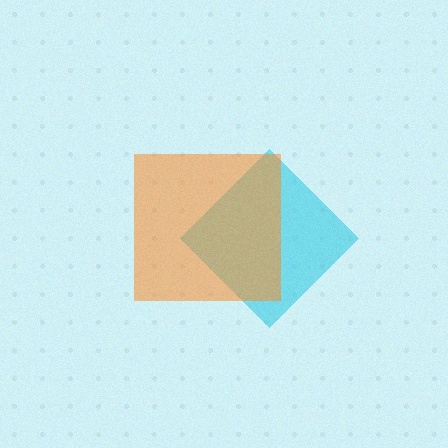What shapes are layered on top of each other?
The layered shapes are: a cyan diamond, an orange square.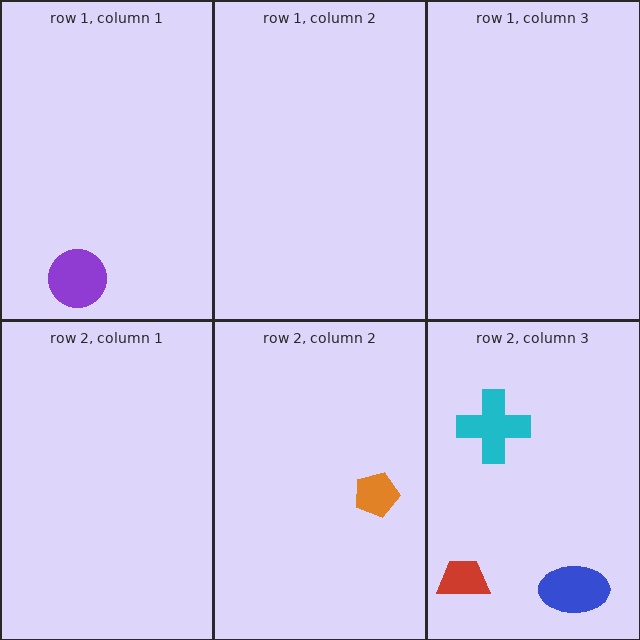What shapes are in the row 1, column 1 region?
The purple circle.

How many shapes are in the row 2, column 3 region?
3.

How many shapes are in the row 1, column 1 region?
1.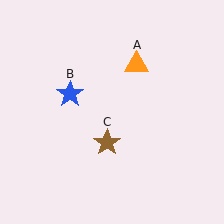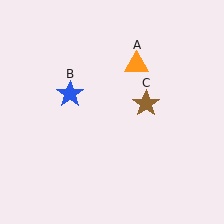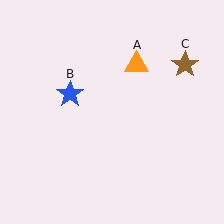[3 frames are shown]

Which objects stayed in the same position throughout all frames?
Orange triangle (object A) and blue star (object B) remained stationary.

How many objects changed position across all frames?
1 object changed position: brown star (object C).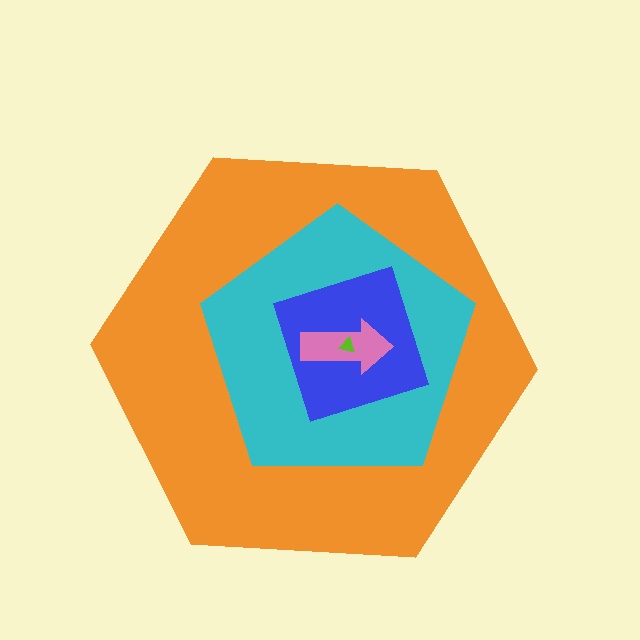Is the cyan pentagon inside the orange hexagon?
Yes.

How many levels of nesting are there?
5.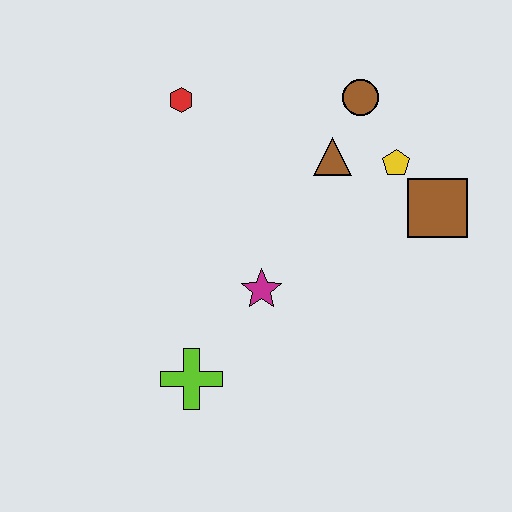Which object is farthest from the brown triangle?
The lime cross is farthest from the brown triangle.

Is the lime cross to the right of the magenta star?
No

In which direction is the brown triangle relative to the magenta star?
The brown triangle is above the magenta star.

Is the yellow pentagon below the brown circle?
Yes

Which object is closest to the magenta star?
The lime cross is closest to the magenta star.